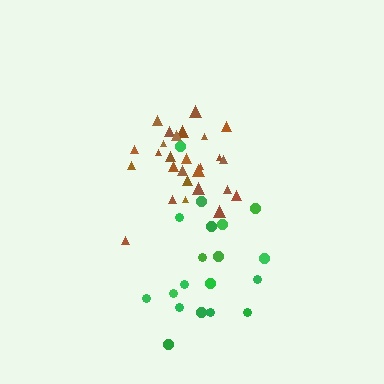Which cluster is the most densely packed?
Brown.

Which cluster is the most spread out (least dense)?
Green.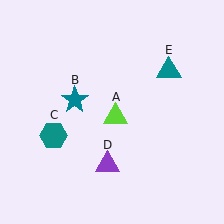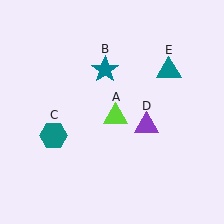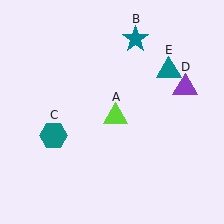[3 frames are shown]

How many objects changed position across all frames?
2 objects changed position: teal star (object B), purple triangle (object D).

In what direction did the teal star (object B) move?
The teal star (object B) moved up and to the right.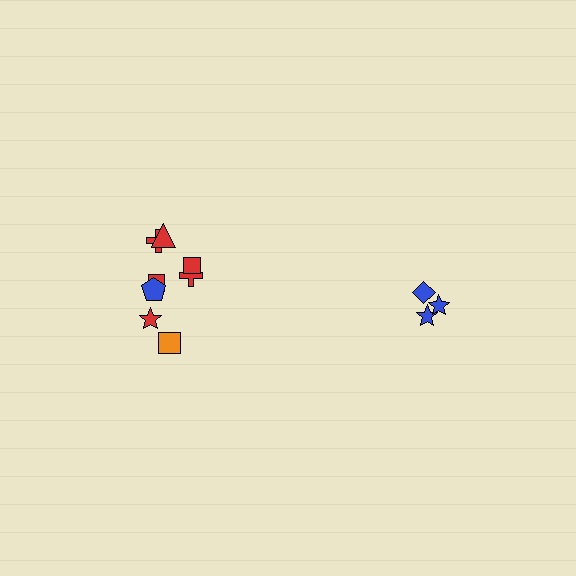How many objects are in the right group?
There are 3 objects.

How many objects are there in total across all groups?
There are 11 objects.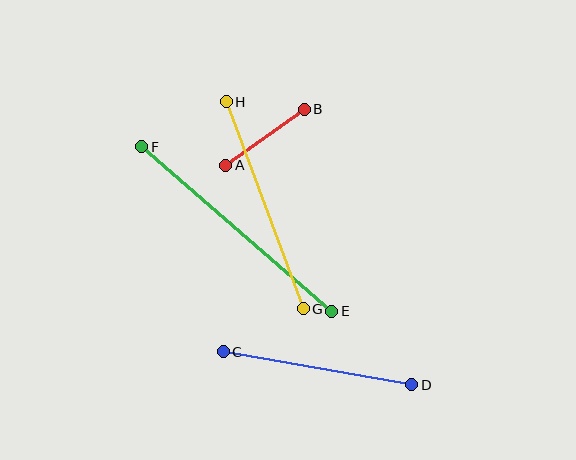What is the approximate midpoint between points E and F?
The midpoint is at approximately (237, 229) pixels.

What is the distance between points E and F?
The distance is approximately 251 pixels.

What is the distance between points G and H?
The distance is approximately 221 pixels.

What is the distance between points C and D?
The distance is approximately 191 pixels.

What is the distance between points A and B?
The distance is approximately 97 pixels.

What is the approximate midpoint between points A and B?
The midpoint is at approximately (265, 137) pixels.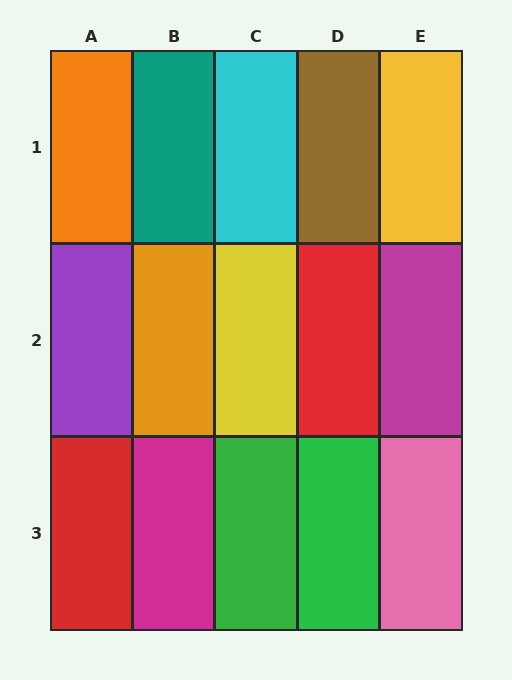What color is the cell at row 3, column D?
Green.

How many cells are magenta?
2 cells are magenta.